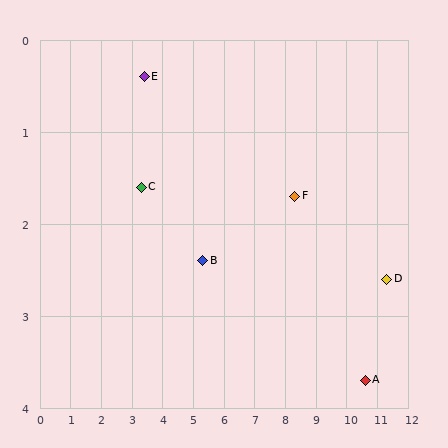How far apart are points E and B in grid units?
Points E and B are about 2.8 grid units apart.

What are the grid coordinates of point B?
Point B is at approximately (5.3, 2.4).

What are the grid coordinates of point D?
Point D is at approximately (11.3, 2.6).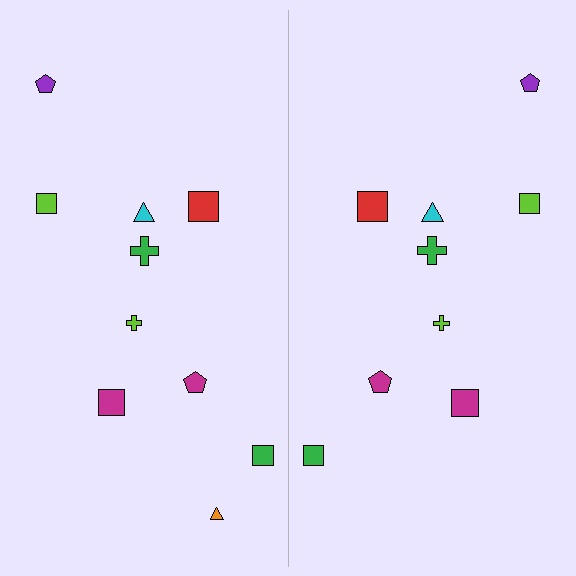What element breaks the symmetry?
A orange triangle is missing from the right side.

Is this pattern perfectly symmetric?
No, the pattern is not perfectly symmetric. A orange triangle is missing from the right side.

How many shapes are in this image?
There are 19 shapes in this image.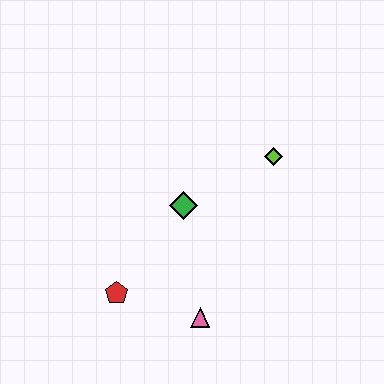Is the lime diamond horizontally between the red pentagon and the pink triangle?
No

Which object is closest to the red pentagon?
The pink triangle is closest to the red pentagon.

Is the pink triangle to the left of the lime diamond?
Yes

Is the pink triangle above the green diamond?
No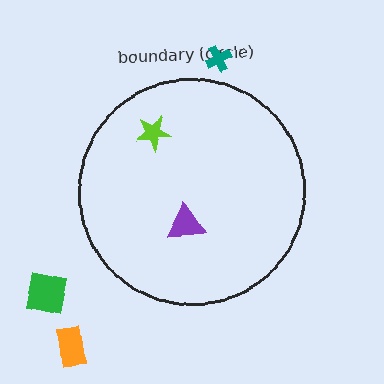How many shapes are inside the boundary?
2 inside, 3 outside.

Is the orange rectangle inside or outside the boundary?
Outside.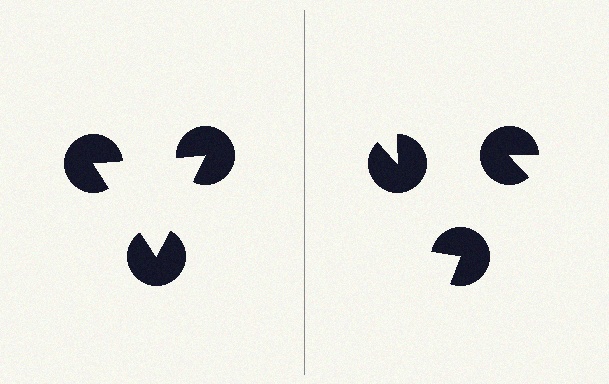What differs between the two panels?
The pac-man discs are positioned identically on both sides; only the wedge orientations differ. On the left they align to a triangle; on the right they are misaligned.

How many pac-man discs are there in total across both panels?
6 — 3 on each side.